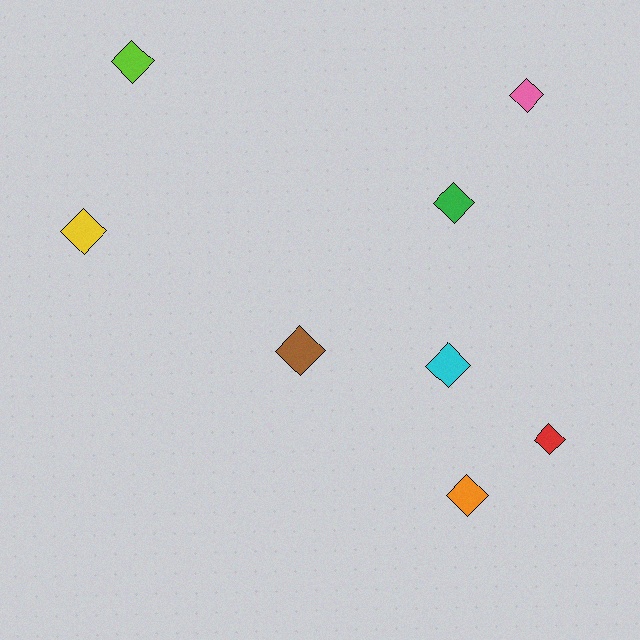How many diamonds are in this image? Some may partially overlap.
There are 8 diamonds.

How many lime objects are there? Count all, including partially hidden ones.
There is 1 lime object.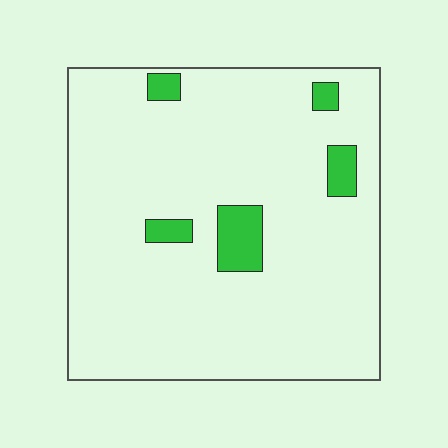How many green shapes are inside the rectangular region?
5.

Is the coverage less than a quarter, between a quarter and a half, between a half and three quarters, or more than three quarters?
Less than a quarter.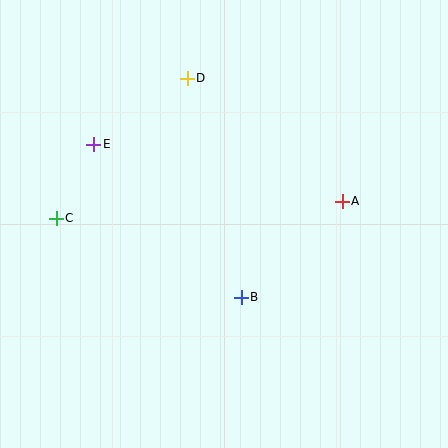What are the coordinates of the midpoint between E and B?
The midpoint between E and B is at (168, 221).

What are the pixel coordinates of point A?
Point A is at (342, 201).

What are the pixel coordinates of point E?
Point E is at (94, 144).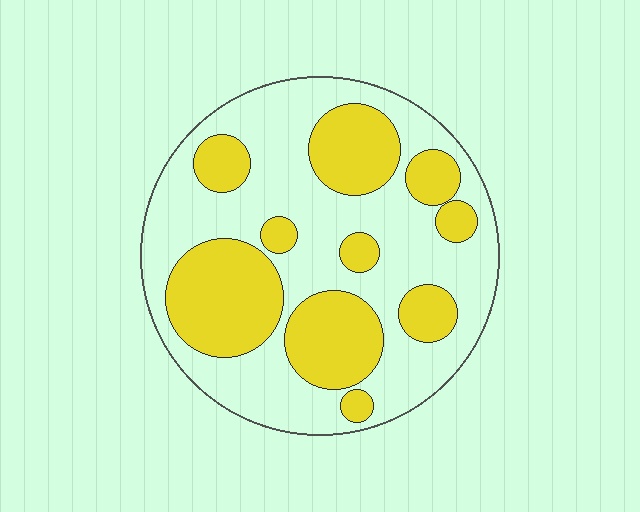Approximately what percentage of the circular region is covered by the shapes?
Approximately 40%.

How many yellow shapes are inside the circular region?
10.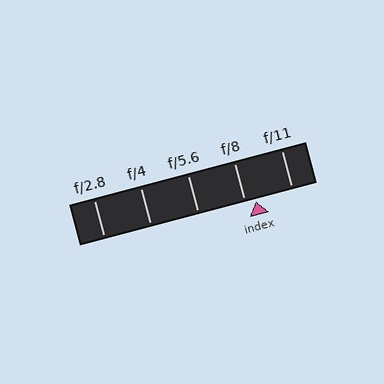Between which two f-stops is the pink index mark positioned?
The index mark is between f/8 and f/11.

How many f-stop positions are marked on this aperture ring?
There are 5 f-stop positions marked.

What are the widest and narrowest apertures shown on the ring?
The widest aperture shown is f/2.8 and the narrowest is f/11.